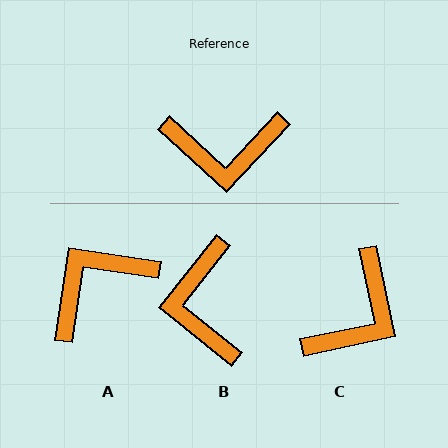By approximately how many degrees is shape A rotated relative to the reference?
Approximately 146 degrees clockwise.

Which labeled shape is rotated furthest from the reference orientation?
A, about 146 degrees away.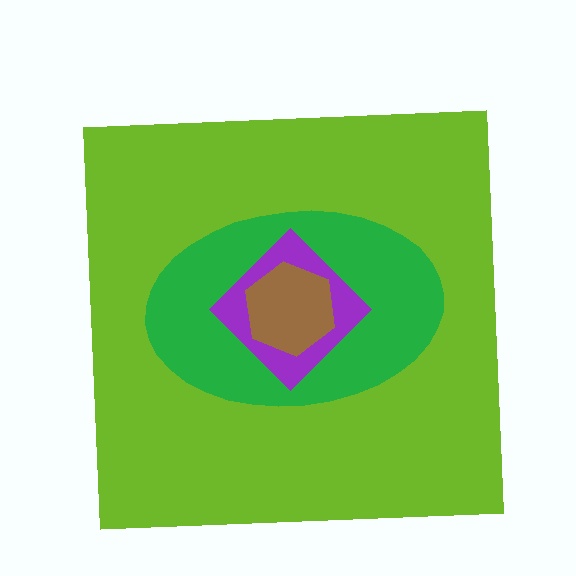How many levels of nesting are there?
4.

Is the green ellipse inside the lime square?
Yes.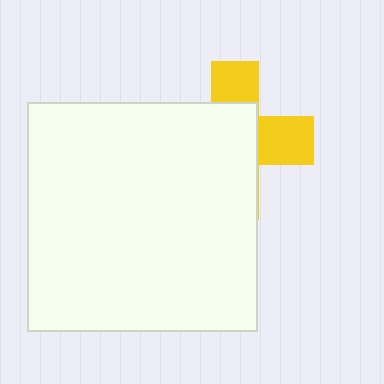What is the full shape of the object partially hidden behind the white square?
The partially hidden object is a yellow cross.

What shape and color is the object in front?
The object in front is a white square.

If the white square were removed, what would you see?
You would see the complete yellow cross.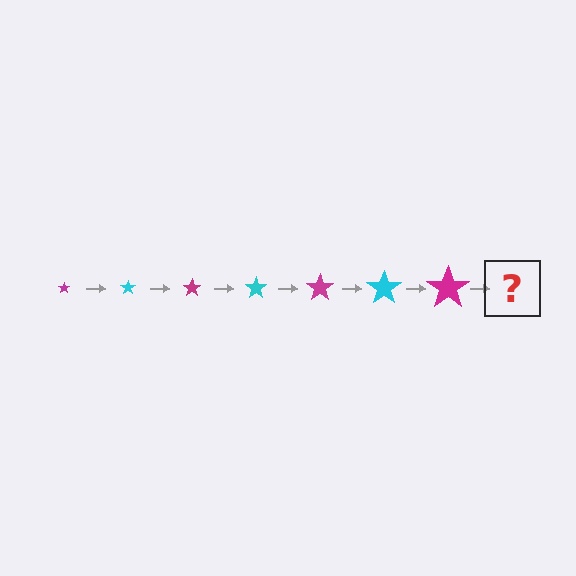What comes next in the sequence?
The next element should be a cyan star, larger than the previous one.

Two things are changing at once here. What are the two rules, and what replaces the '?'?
The two rules are that the star grows larger each step and the color cycles through magenta and cyan. The '?' should be a cyan star, larger than the previous one.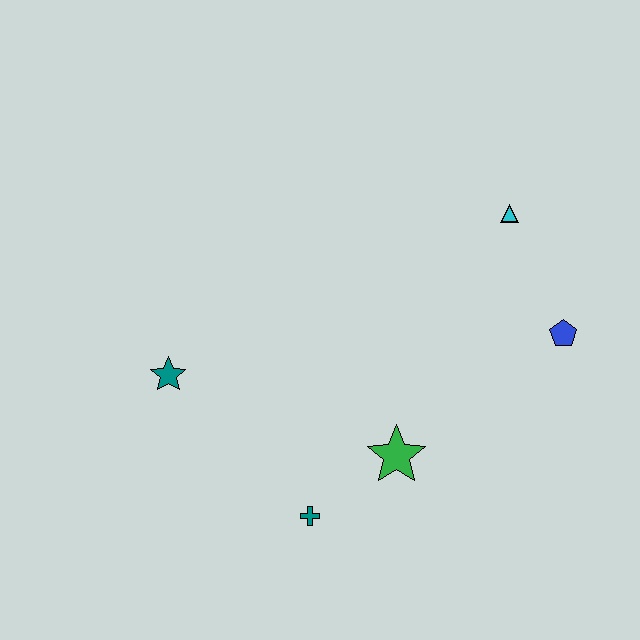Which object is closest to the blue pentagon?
The cyan triangle is closest to the blue pentagon.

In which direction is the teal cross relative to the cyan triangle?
The teal cross is below the cyan triangle.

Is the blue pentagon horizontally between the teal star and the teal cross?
No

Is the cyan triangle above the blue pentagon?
Yes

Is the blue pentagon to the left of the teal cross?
No